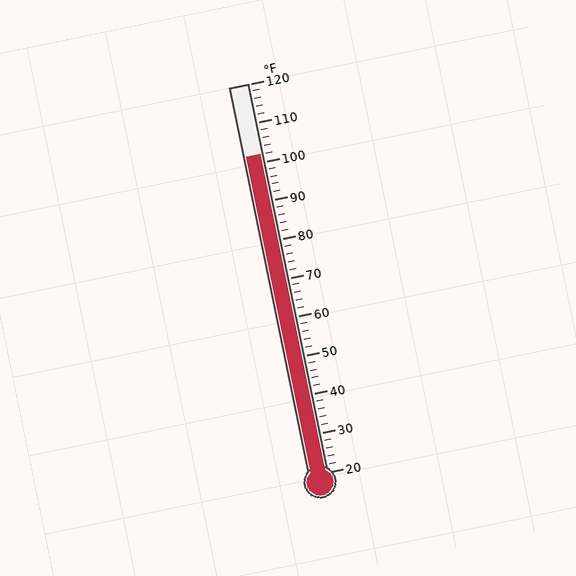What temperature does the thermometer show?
The thermometer shows approximately 102°F.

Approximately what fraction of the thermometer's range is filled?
The thermometer is filled to approximately 80% of its range.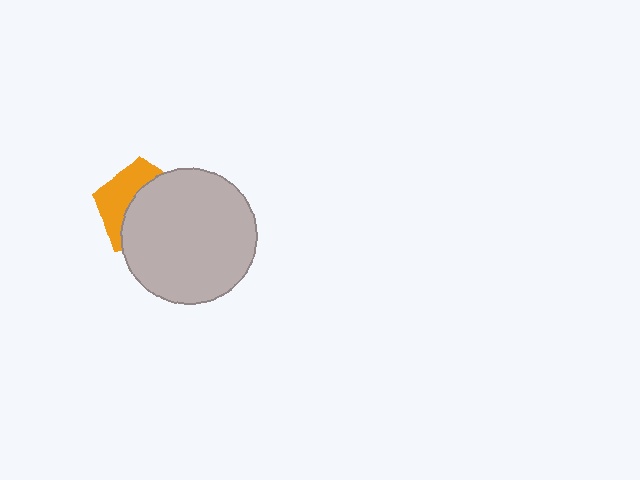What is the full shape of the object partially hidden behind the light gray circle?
The partially hidden object is an orange pentagon.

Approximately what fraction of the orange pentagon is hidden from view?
Roughly 62% of the orange pentagon is hidden behind the light gray circle.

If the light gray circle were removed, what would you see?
You would see the complete orange pentagon.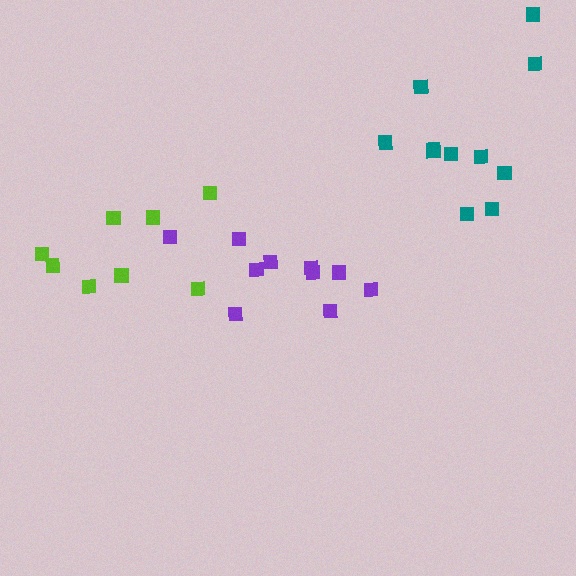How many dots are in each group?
Group 1: 10 dots, Group 2: 8 dots, Group 3: 11 dots (29 total).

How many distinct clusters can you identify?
There are 3 distinct clusters.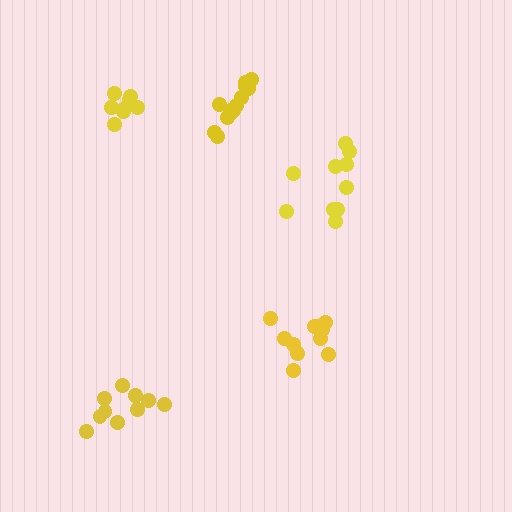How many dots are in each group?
Group 1: 10 dots, Group 2: 8 dots, Group 3: 11 dots, Group 4: 10 dots, Group 5: 13 dots (52 total).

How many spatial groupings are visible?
There are 5 spatial groupings.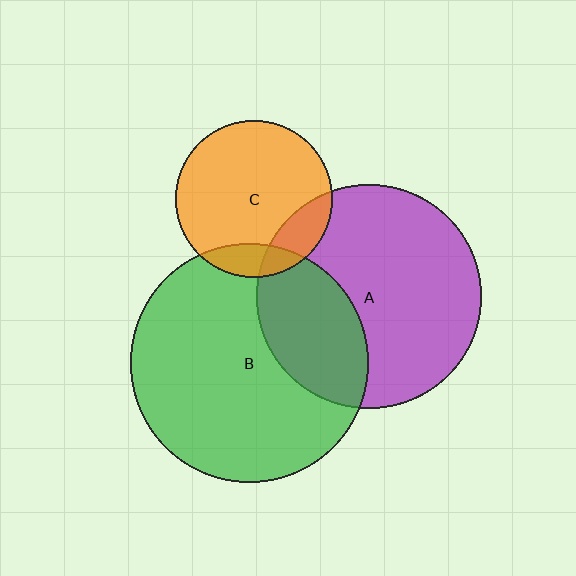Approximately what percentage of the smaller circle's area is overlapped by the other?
Approximately 15%.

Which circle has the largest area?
Circle B (green).